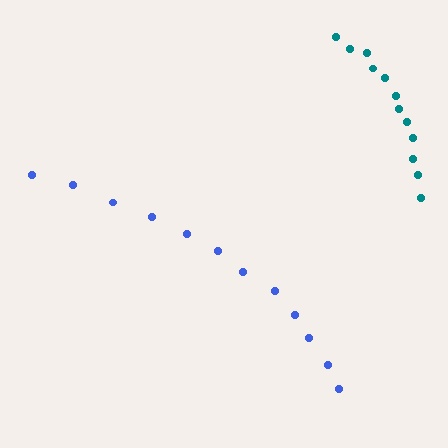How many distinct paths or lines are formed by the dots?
There are 2 distinct paths.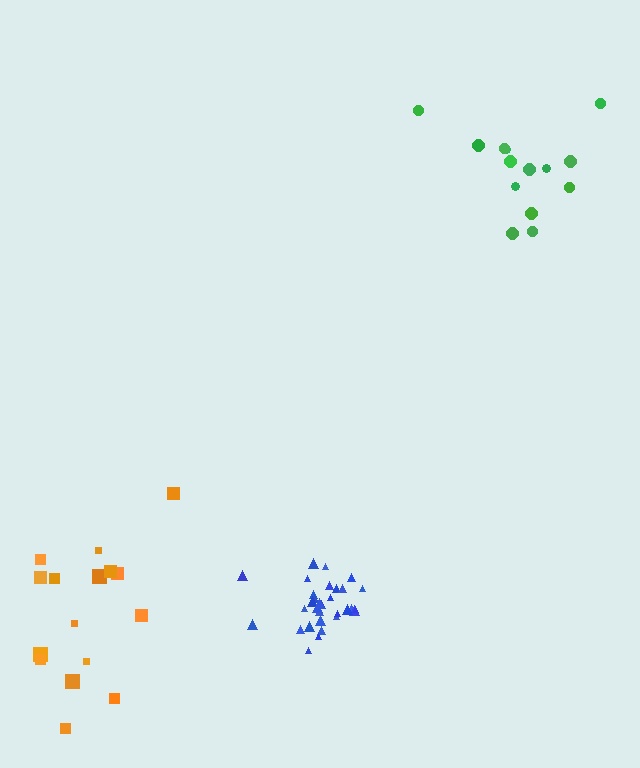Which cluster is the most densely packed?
Blue.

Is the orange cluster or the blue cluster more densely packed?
Blue.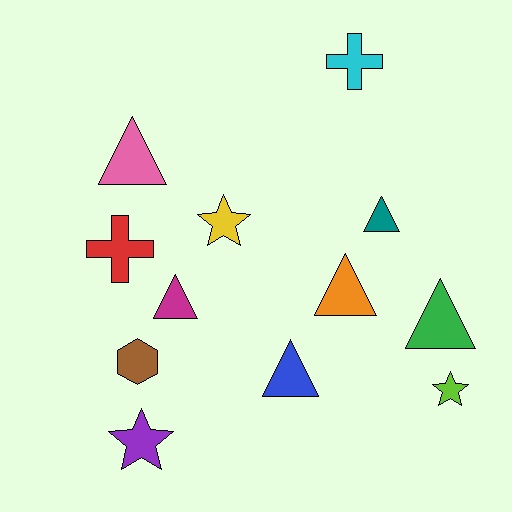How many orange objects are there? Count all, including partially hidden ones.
There is 1 orange object.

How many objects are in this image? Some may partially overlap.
There are 12 objects.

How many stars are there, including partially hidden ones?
There are 3 stars.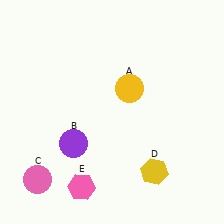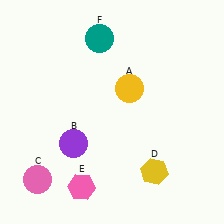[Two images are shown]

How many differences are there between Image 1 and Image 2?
There is 1 difference between the two images.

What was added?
A teal circle (F) was added in Image 2.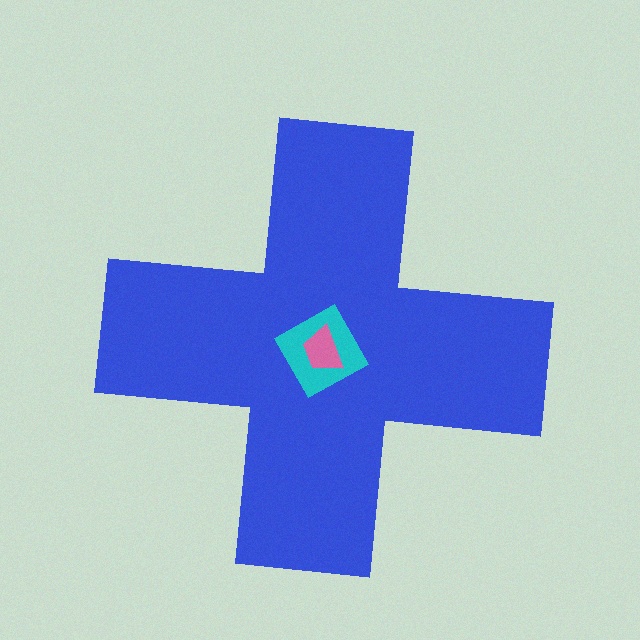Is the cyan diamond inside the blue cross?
Yes.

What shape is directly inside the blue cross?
The cyan diamond.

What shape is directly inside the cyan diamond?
The pink trapezoid.